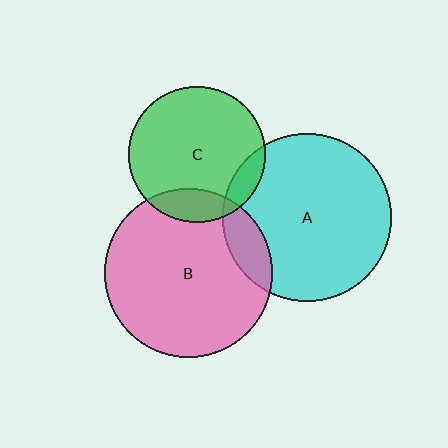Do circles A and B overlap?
Yes.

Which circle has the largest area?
Circle A (cyan).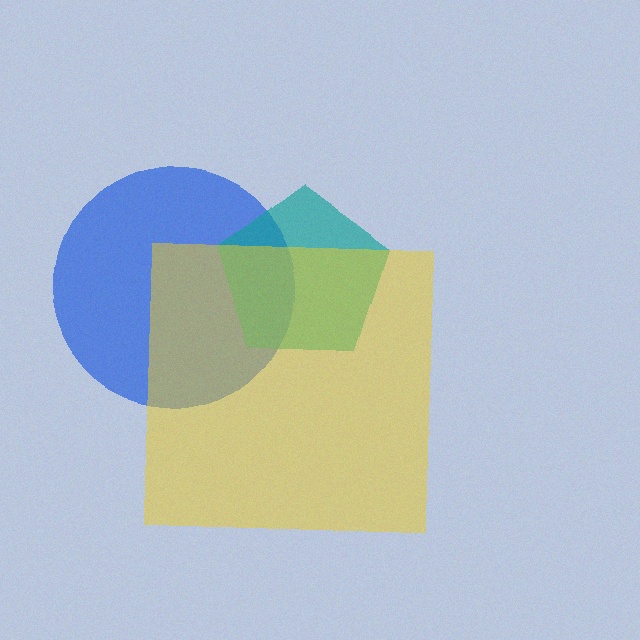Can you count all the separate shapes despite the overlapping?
Yes, there are 3 separate shapes.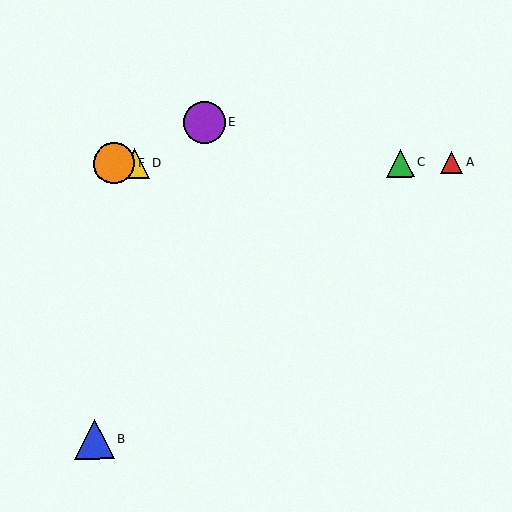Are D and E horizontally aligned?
No, D is at y≈164 and E is at y≈123.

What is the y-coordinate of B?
Object B is at y≈439.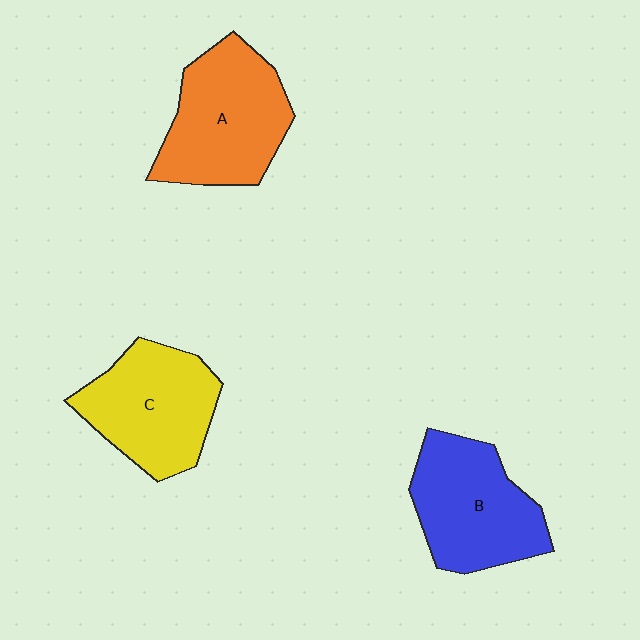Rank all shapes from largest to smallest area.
From largest to smallest: A (orange), B (blue), C (yellow).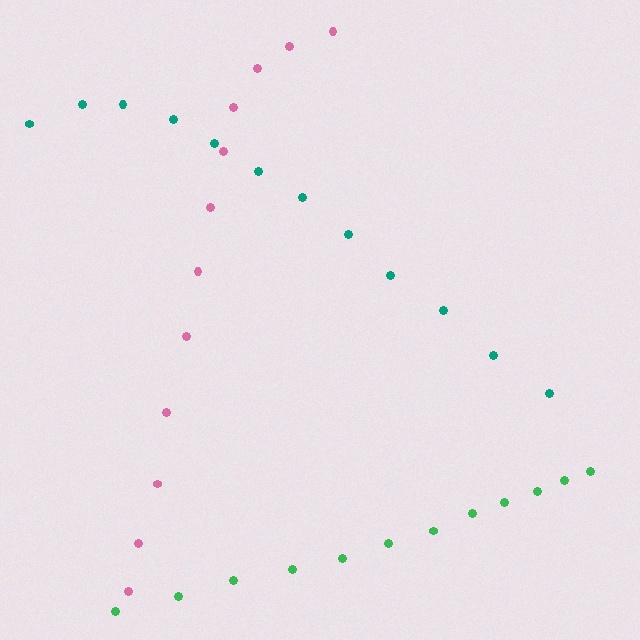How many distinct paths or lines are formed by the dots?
There are 3 distinct paths.